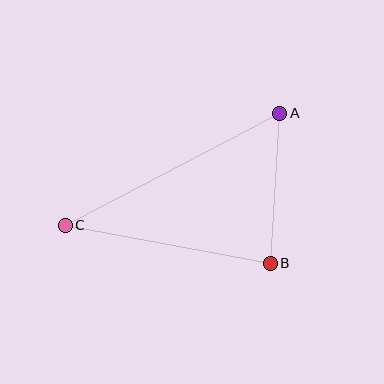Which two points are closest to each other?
Points A and B are closest to each other.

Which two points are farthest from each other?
Points A and C are farthest from each other.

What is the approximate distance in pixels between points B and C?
The distance between B and C is approximately 208 pixels.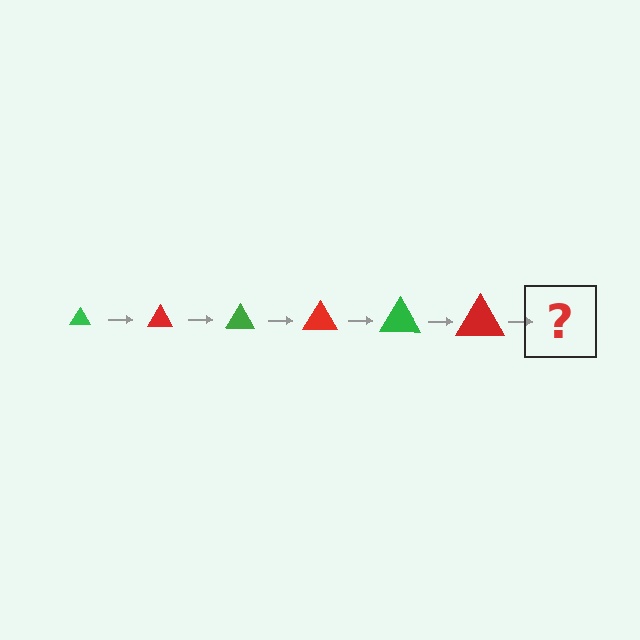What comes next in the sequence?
The next element should be a green triangle, larger than the previous one.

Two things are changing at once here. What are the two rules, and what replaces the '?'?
The two rules are that the triangle grows larger each step and the color cycles through green and red. The '?' should be a green triangle, larger than the previous one.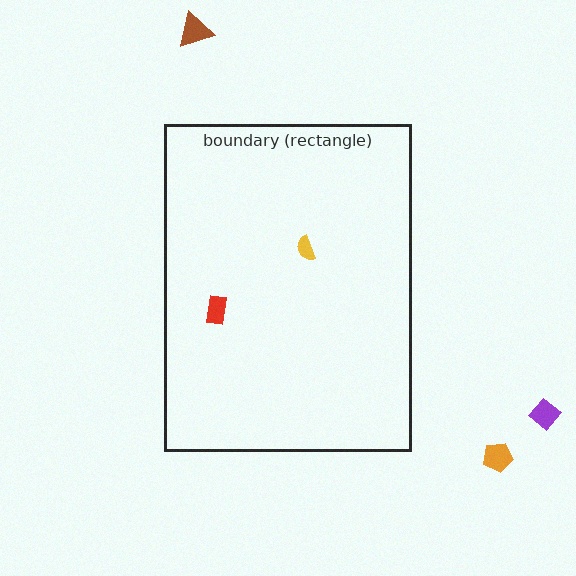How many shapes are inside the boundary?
2 inside, 3 outside.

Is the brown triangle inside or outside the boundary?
Outside.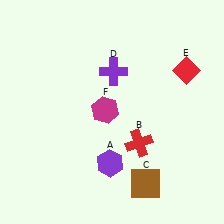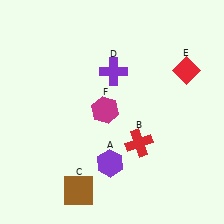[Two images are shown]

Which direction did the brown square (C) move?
The brown square (C) moved left.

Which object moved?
The brown square (C) moved left.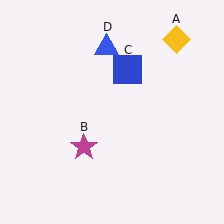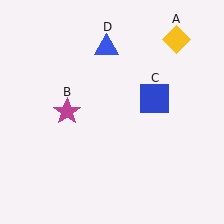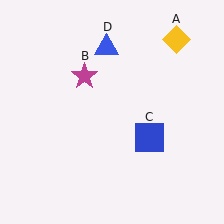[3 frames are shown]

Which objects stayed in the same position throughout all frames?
Yellow diamond (object A) and blue triangle (object D) remained stationary.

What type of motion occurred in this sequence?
The magenta star (object B), blue square (object C) rotated clockwise around the center of the scene.